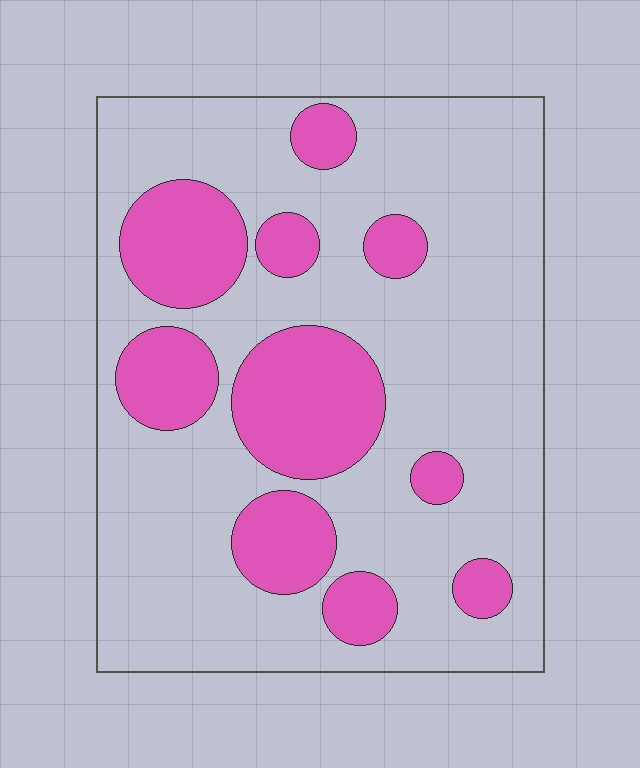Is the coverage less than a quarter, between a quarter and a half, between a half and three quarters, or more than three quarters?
Between a quarter and a half.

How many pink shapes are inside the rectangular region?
10.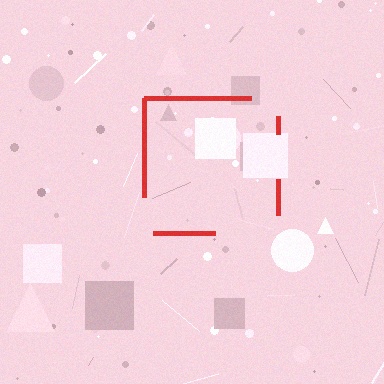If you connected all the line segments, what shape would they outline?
They would outline a square.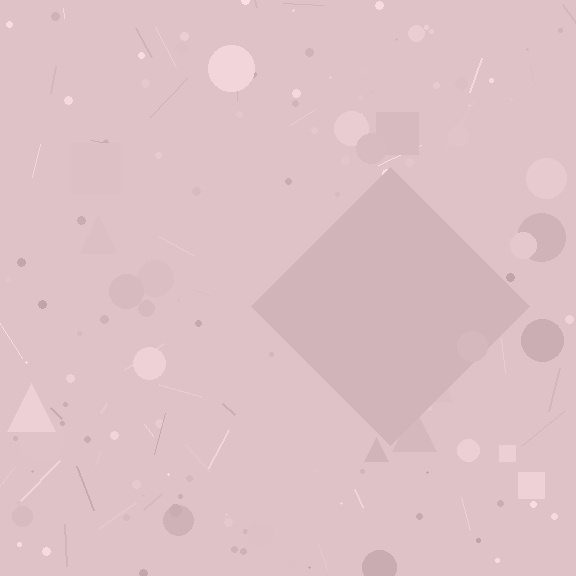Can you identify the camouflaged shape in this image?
The camouflaged shape is a diamond.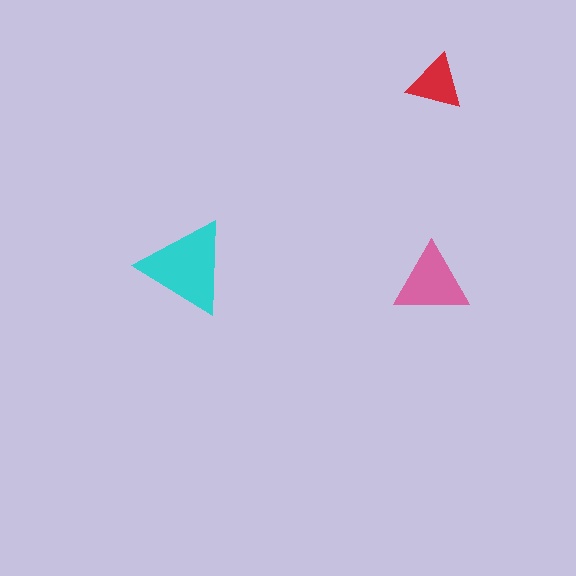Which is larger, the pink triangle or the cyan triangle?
The cyan one.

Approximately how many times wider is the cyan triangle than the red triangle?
About 1.5 times wider.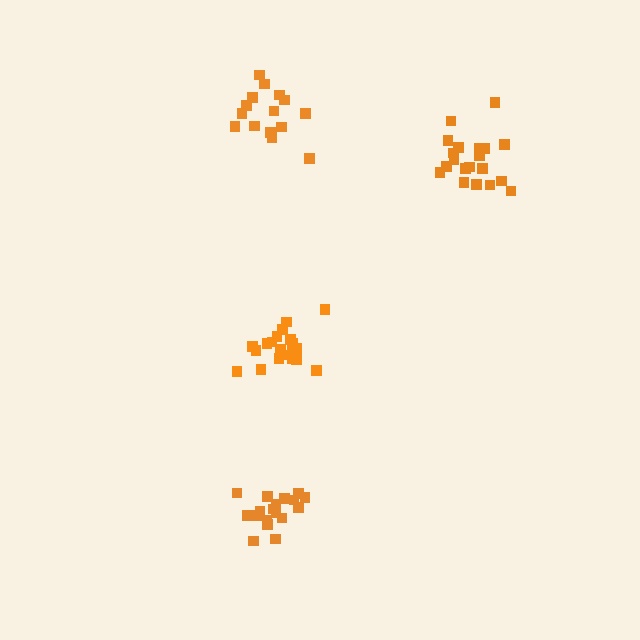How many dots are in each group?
Group 1: 20 dots, Group 2: 18 dots, Group 3: 15 dots, Group 4: 20 dots (73 total).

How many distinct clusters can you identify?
There are 4 distinct clusters.